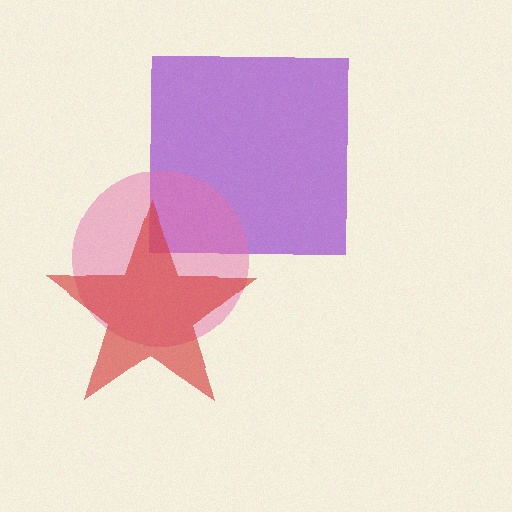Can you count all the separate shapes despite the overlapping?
Yes, there are 3 separate shapes.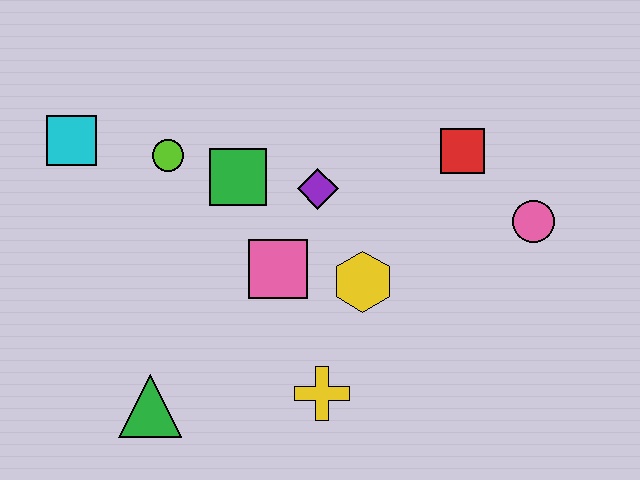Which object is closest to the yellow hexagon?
The pink square is closest to the yellow hexagon.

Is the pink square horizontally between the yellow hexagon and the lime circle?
Yes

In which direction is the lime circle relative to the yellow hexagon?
The lime circle is to the left of the yellow hexagon.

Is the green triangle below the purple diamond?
Yes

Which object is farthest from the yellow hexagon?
The cyan square is farthest from the yellow hexagon.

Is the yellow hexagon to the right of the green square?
Yes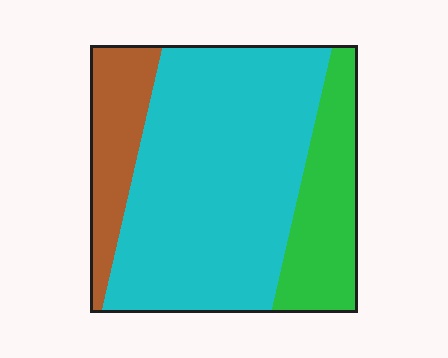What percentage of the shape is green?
Green takes up about one fifth (1/5) of the shape.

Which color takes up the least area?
Brown, at roughly 15%.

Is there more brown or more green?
Green.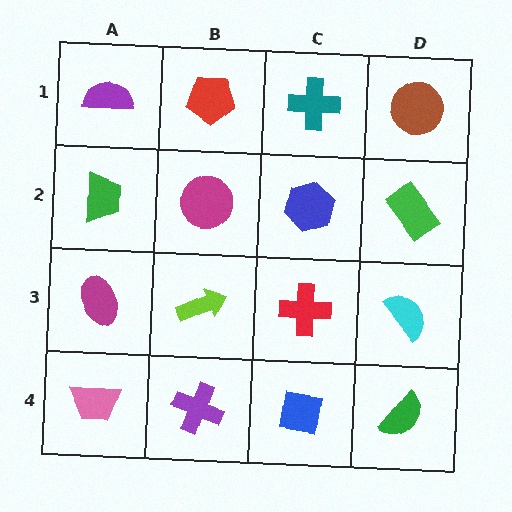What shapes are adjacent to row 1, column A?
A green trapezoid (row 2, column A), a red pentagon (row 1, column B).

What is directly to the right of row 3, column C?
A cyan semicircle.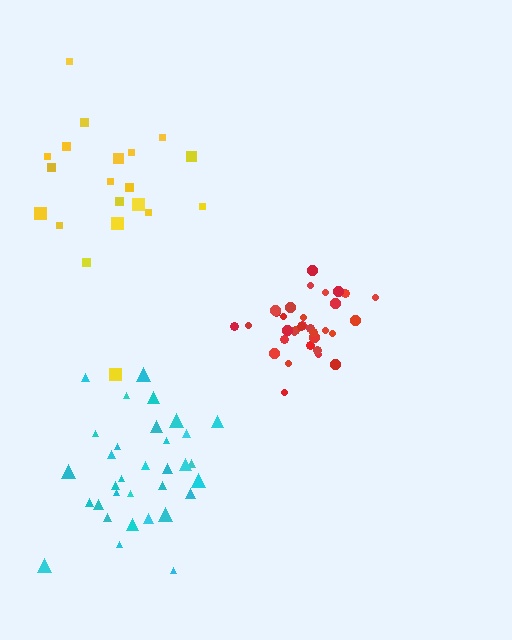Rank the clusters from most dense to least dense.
red, cyan, yellow.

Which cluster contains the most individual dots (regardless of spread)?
Cyan (33).